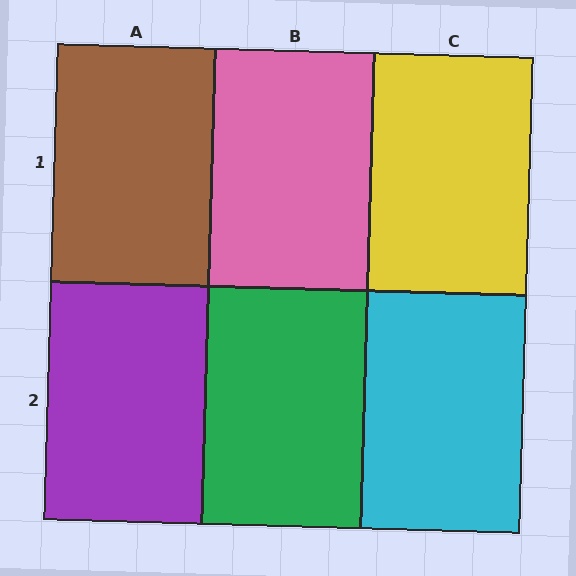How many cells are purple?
1 cell is purple.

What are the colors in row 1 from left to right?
Brown, pink, yellow.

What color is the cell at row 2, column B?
Green.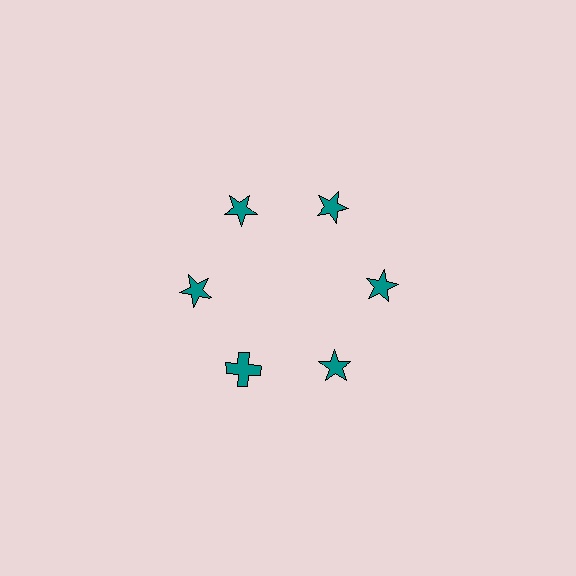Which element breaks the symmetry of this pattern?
The teal cross at roughly the 7 o'clock position breaks the symmetry. All other shapes are teal stars.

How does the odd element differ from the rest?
It has a different shape: cross instead of star.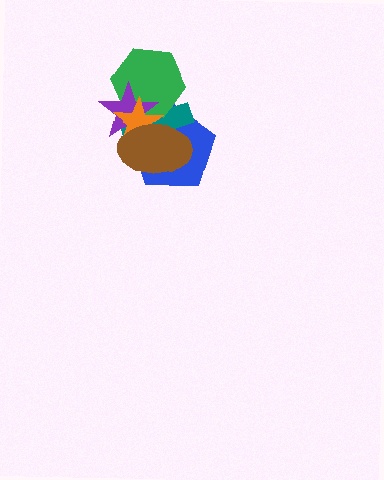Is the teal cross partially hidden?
Yes, it is partially covered by another shape.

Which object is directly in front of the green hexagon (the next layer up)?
The purple star is directly in front of the green hexagon.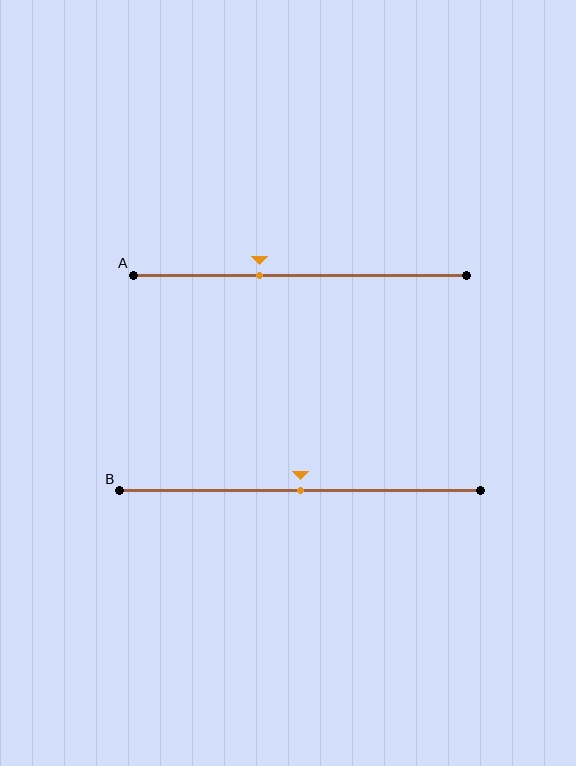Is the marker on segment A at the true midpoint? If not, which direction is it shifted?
No, the marker on segment A is shifted to the left by about 12% of the segment length.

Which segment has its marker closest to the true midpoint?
Segment B has its marker closest to the true midpoint.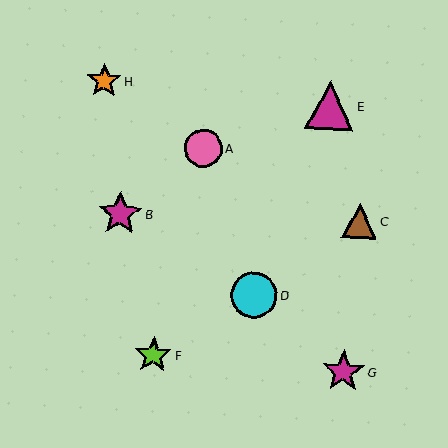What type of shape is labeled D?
Shape D is a cyan circle.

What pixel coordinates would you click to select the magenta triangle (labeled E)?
Click at (330, 105) to select the magenta triangle E.